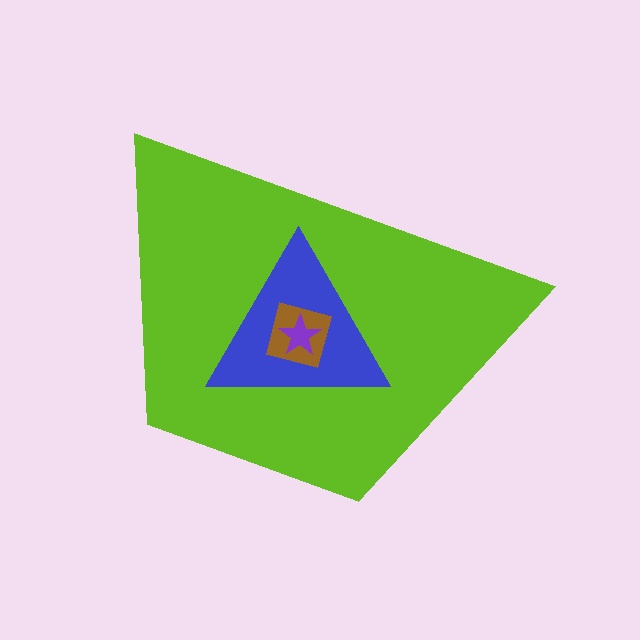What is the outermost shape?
The lime trapezoid.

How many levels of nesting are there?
4.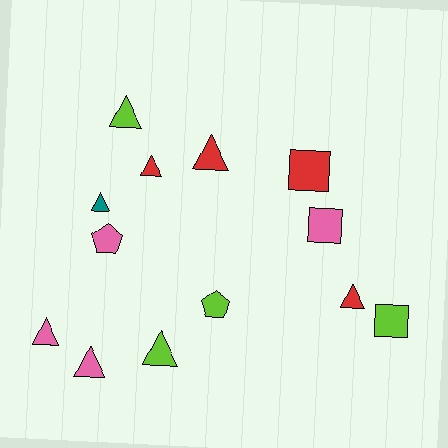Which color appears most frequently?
Lime, with 4 objects.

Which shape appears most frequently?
Triangle, with 8 objects.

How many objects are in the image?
There are 13 objects.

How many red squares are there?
There is 1 red square.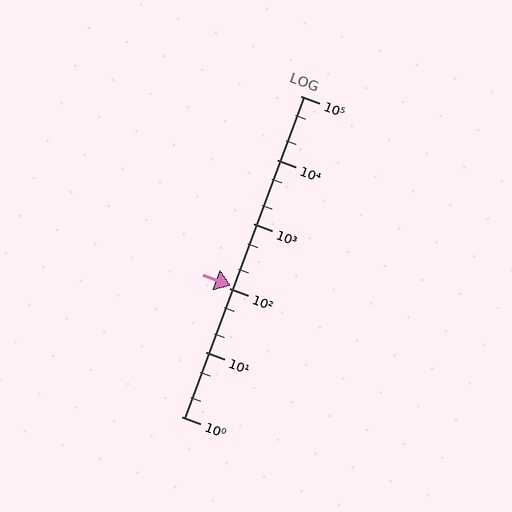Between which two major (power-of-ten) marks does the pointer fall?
The pointer is between 100 and 1000.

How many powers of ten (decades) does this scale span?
The scale spans 5 decades, from 1 to 100000.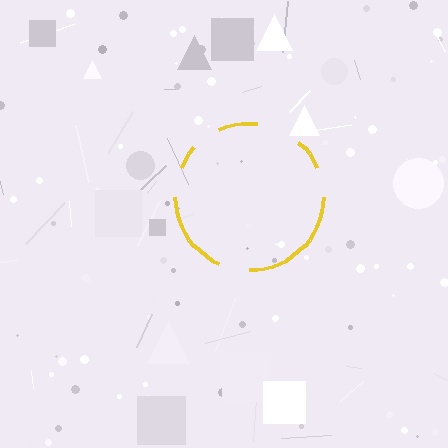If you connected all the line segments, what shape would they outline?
They would outline a circle.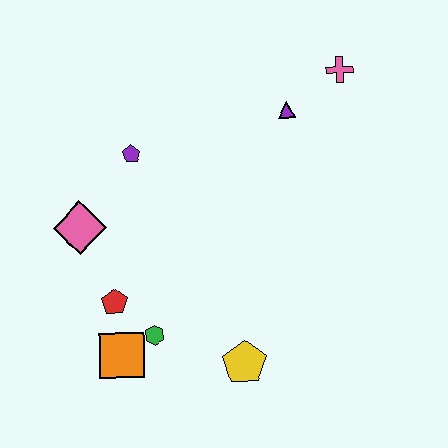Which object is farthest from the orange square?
The pink cross is farthest from the orange square.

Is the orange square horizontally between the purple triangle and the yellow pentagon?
No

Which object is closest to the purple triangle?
The pink cross is closest to the purple triangle.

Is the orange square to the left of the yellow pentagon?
Yes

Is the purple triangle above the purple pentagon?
Yes